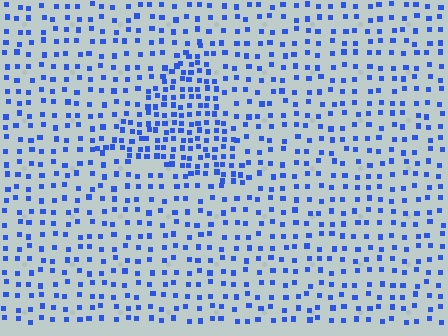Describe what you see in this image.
The image contains small blue elements arranged at two different densities. A triangle-shaped region is visible where the elements are more densely packed than the surrounding area.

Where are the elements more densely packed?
The elements are more densely packed inside the triangle boundary.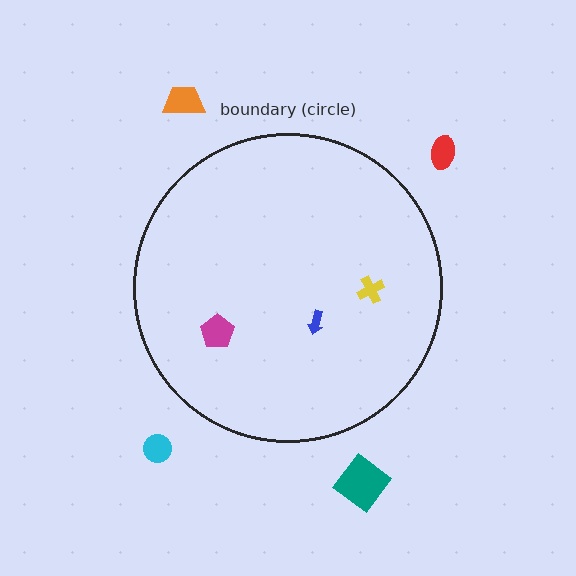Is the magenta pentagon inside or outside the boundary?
Inside.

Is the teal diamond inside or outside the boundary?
Outside.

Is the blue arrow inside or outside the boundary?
Inside.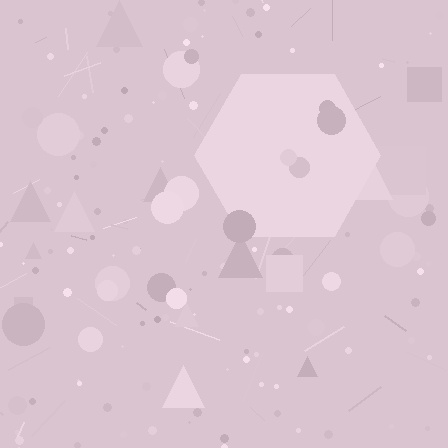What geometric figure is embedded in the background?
A hexagon is embedded in the background.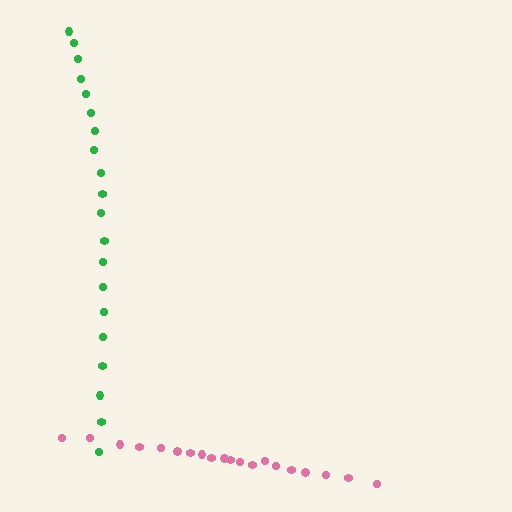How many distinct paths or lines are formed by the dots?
There are 2 distinct paths.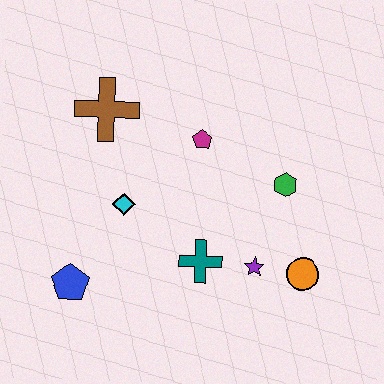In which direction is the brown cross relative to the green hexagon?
The brown cross is to the left of the green hexagon.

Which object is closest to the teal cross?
The purple star is closest to the teal cross.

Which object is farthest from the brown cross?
The orange circle is farthest from the brown cross.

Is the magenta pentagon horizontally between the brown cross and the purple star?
Yes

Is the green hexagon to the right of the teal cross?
Yes